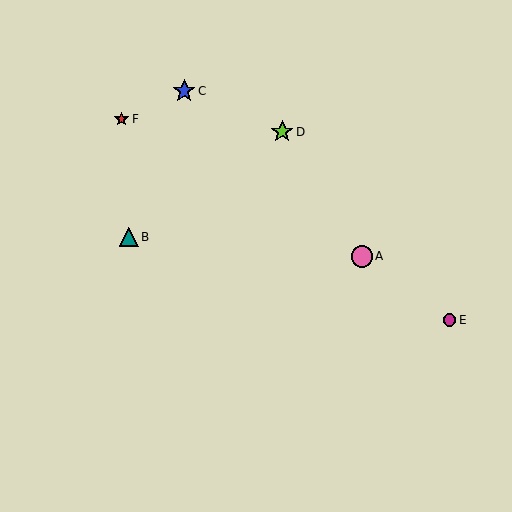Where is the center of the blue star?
The center of the blue star is at (184, 91).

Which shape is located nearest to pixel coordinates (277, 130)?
The lime star (labeled D) at (282, 132) is nearest to that location.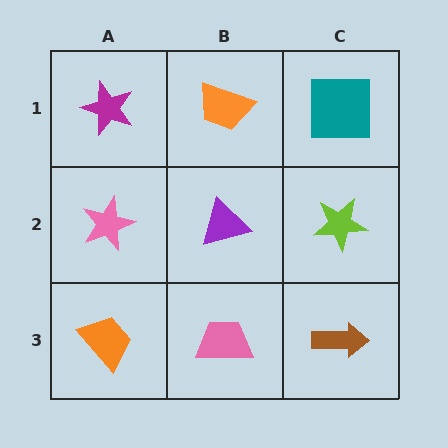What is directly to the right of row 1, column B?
A teal square.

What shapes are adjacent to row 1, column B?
A purple triangle (row 2, column B), a magenta star (row 1, column A), a teal square (row 1, column C).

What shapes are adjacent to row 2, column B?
An orange trapezoid (row 1, column B), a pink trapezoid (row 3, column B), a pink star (row 2, column A), a lime star (row 2, column C).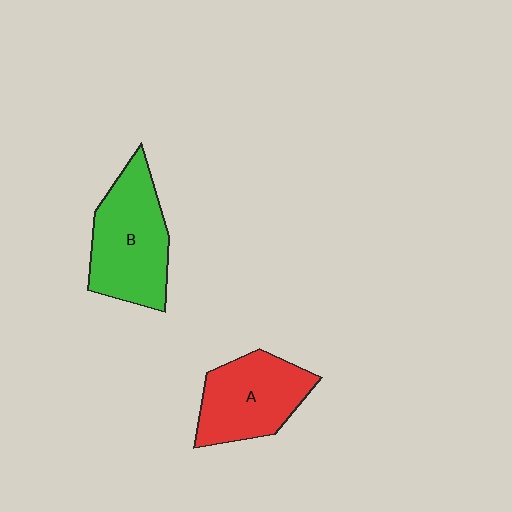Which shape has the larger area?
Shape B (green).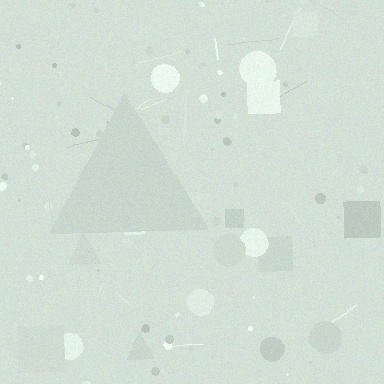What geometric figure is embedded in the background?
A triangle is embedded in the background.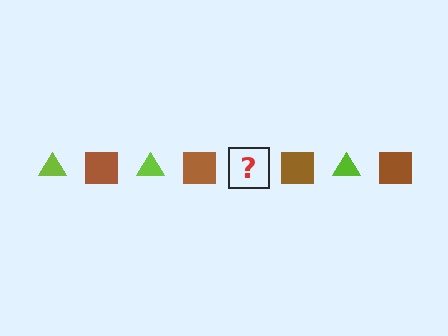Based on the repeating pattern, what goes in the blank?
The blank should be a lime triangle.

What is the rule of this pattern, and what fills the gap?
The rule is that the pattern alternates between lime triangle and brown square. The gap should be filled with a lime triangle.